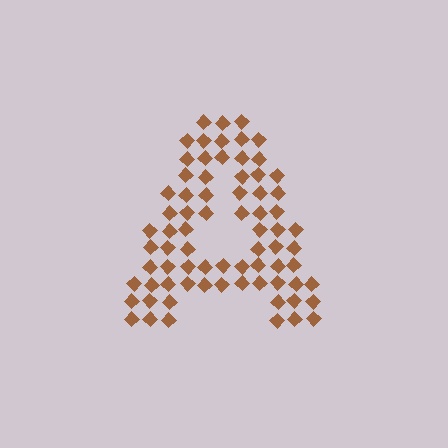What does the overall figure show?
The overall figure shows the letter A.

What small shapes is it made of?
It is made of small diamonds.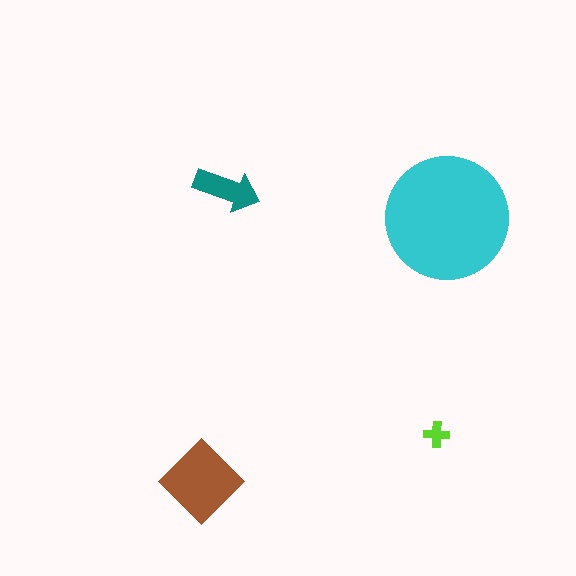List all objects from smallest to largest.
The lime cross, the teal arrow, the brown diamond, the cyan circle.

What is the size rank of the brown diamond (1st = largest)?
2nd.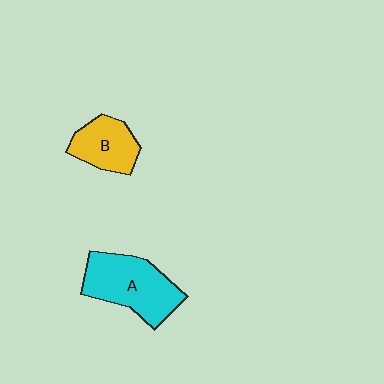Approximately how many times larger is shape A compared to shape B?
Approximately 1.6 times.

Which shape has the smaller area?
Shape B (yellow).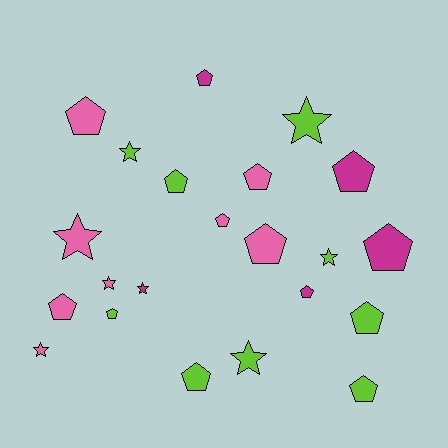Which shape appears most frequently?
Pentagon, with 14 objects.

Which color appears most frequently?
Lime, with 9 objects.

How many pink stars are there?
There are 3 pink stars.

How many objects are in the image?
There are 22 objects.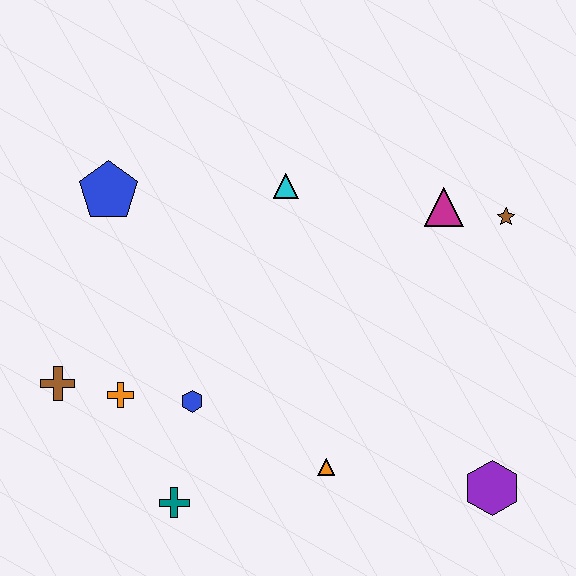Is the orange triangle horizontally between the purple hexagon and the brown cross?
Yes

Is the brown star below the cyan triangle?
Yes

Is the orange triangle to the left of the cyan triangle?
No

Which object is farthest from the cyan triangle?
The purple hexagon is farthest from the cyan triangle.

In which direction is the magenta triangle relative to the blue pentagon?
The magenta triangle is to the right of the blue pentagon.